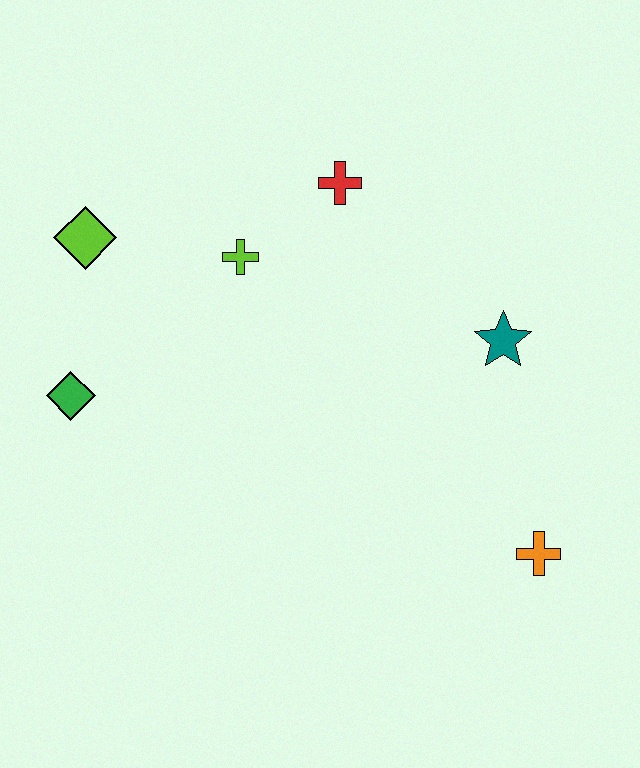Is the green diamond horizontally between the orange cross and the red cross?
No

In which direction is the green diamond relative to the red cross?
The green diamond is to the left of the red cross.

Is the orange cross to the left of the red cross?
No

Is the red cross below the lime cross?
No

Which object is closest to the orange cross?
The teal star is closest to the orange cross.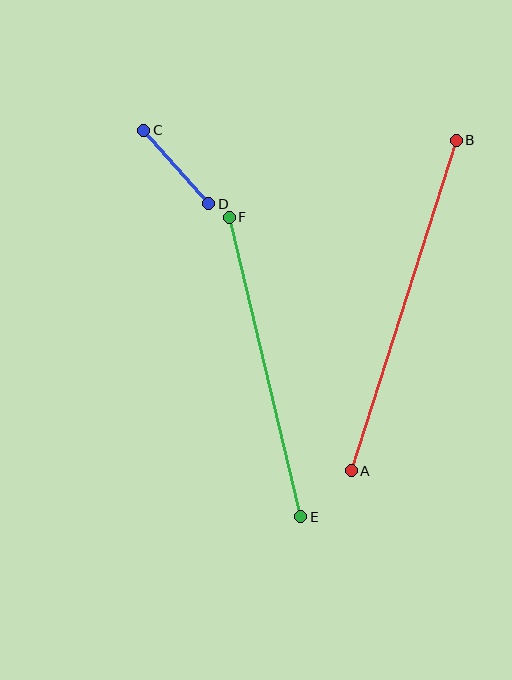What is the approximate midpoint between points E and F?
The midpoint is at approximately (265, 367) pixels.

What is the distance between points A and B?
The distance is approximately 347 pixels.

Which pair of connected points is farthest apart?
Points A and B are farthest apart.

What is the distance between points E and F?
The distance is approximately 308 pixels.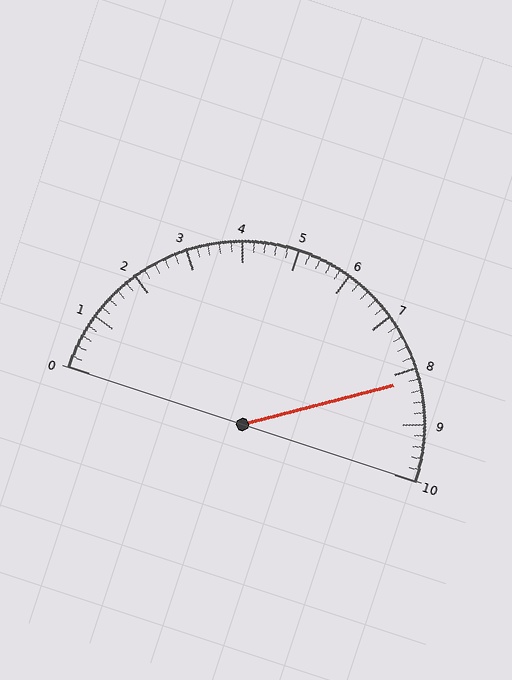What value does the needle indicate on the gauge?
The needle indicates approximately 8.2.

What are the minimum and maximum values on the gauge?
The gauge ranges from 0 to 10.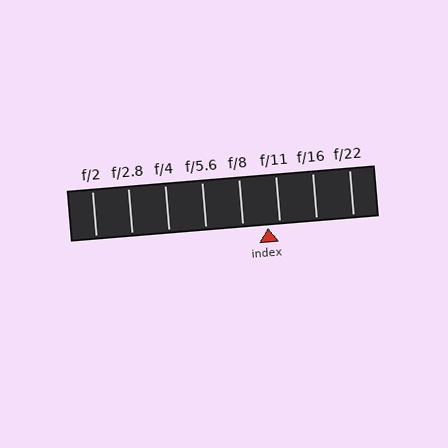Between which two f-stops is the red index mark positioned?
The index mark is between f/8 and f/11.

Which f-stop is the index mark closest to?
The index mark is closest to f/11.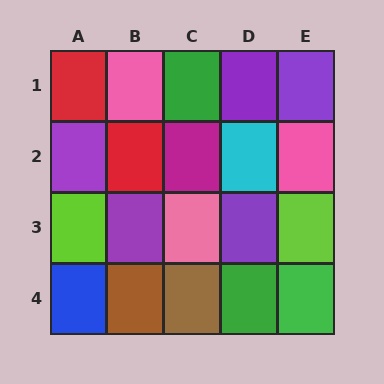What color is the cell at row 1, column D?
Purple.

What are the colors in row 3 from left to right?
Lime, purple, pink, purple, lime.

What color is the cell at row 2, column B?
Red.